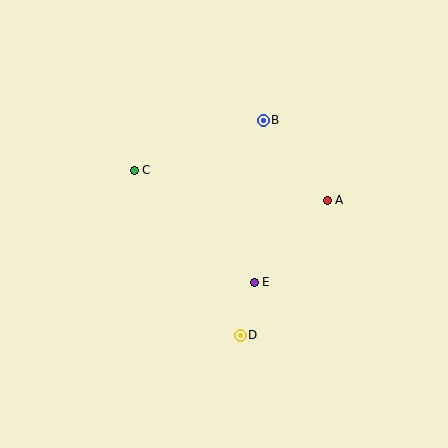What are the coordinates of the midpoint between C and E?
The midpoint between C and E is at (194, 226).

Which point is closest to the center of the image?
Point E at (254, 282) is closest to the center.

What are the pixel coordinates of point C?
Point C is at (134, 170).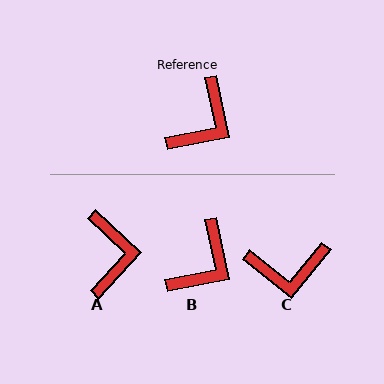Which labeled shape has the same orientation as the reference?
B.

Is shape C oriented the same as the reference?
No, it is off by about 50 degrees.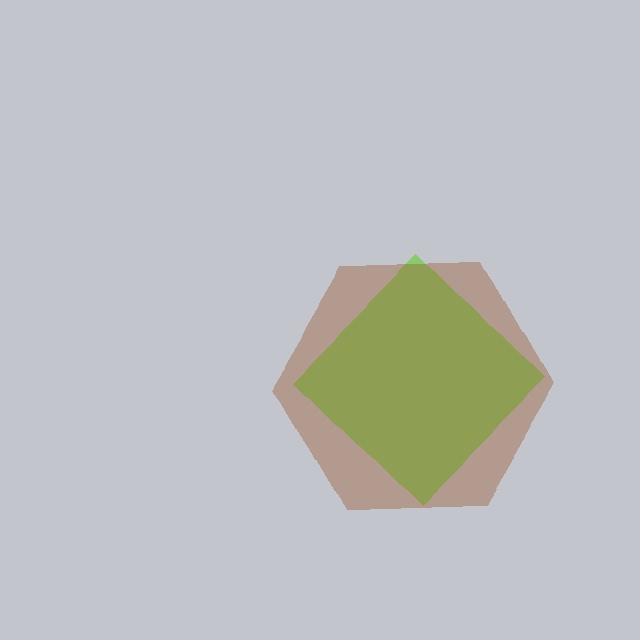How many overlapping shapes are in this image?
There are 2 overlapping shapes in the image.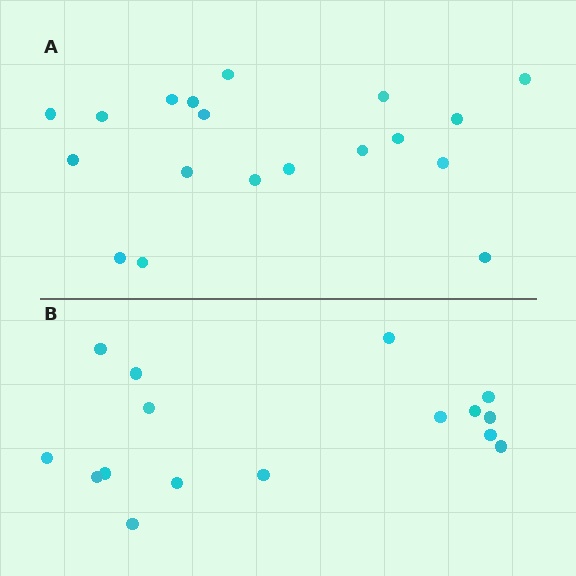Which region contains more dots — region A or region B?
Region A (the top region) has more dots.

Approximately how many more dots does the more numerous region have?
Region A has just a few more — roughly 2 or 3 more dots than region B.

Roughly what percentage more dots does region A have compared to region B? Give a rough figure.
About 20% more.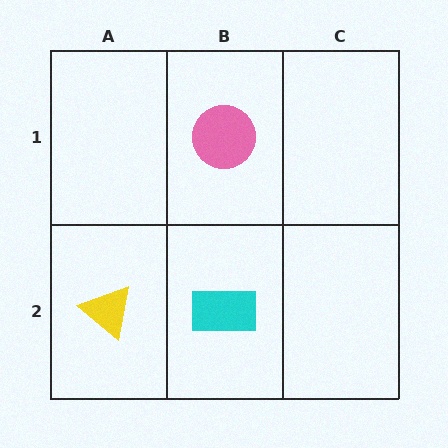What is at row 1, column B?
A pink circle.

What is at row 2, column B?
A cyan rectangle.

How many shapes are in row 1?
1 shape.